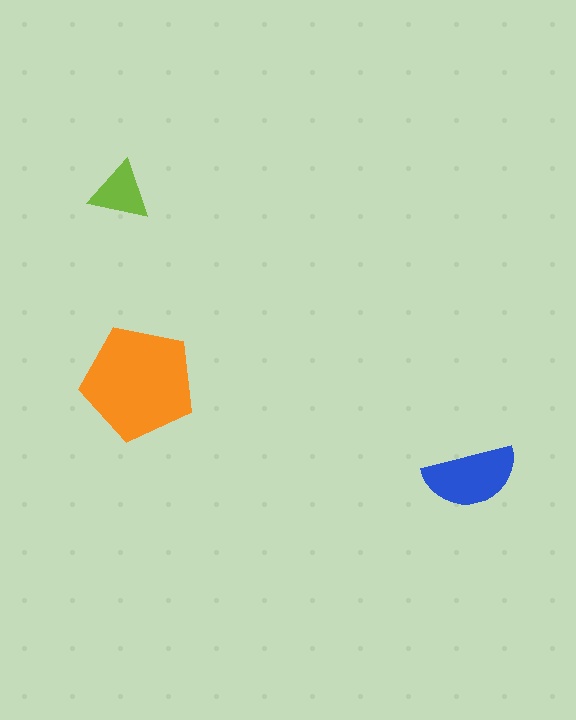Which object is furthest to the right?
The blue semicircle is rightmost.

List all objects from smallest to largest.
The lime triangle, the blue semicircle, the orange pentagon.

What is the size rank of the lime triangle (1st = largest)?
3rd.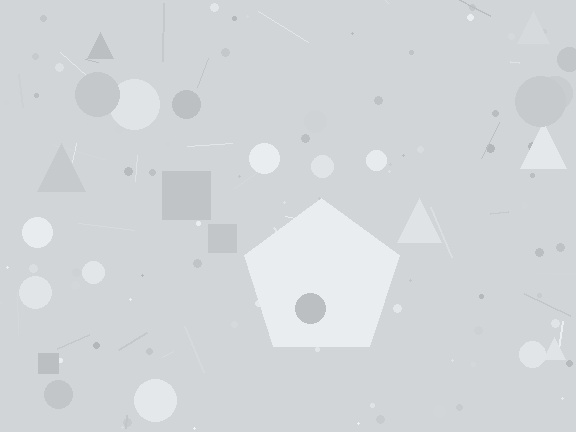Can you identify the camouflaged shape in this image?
The camouflaged shape is a pentagon.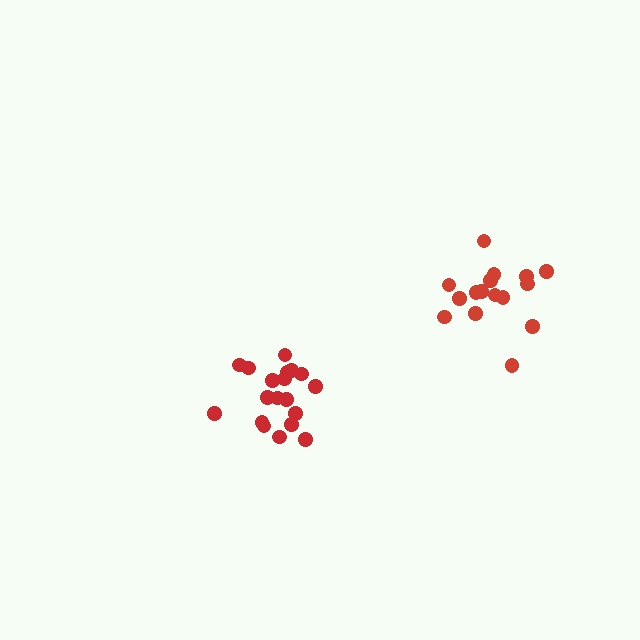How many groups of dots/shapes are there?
There are 2 groups.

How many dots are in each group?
Group 1: 16 dots, Group 2: 19 dots (35 total).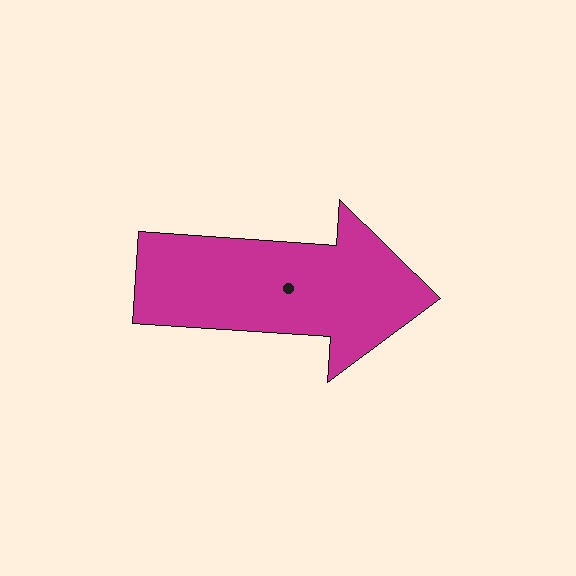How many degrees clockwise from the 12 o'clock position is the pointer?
Approximately 94 degrees.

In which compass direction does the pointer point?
East.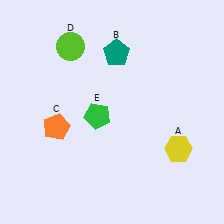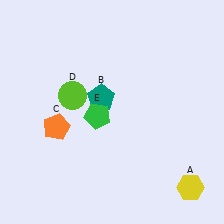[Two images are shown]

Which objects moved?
The objects that moved are: the yellow hexagon (A), the teal pentagon (B), the lime circle (D).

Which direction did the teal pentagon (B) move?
The teal pentagon (B) moved down.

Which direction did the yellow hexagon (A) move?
The yellow hexagon (A) moved down.